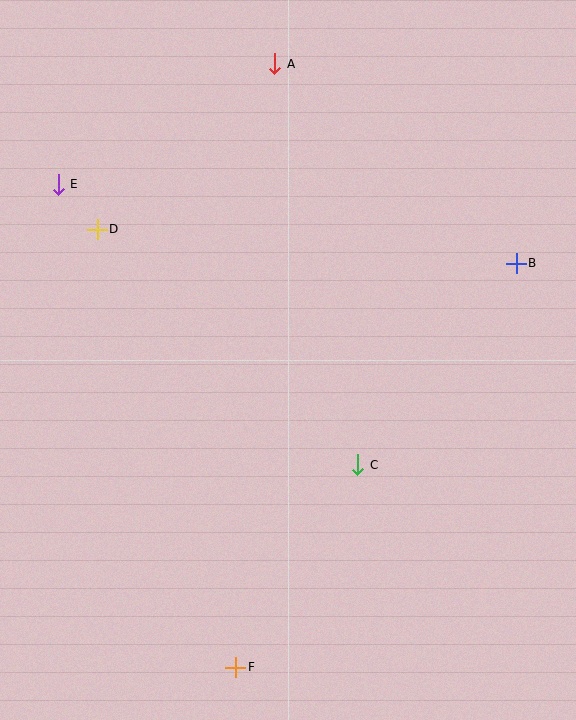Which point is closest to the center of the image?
Point C at (358, 465) is closest to the center.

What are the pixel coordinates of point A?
Point A is at (275, 64).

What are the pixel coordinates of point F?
Point F is at (236, 667).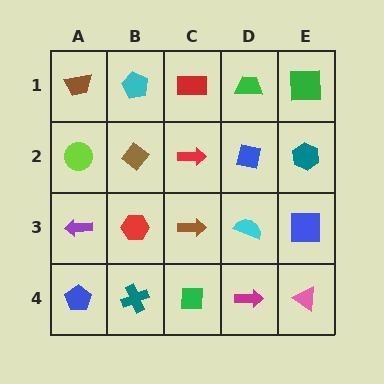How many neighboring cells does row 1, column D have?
3.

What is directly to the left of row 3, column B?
A purple arrow.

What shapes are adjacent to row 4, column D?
A cyan semicircle (row 3, column D), a green square (row 4, column C), a pink triangle (row 4, column E).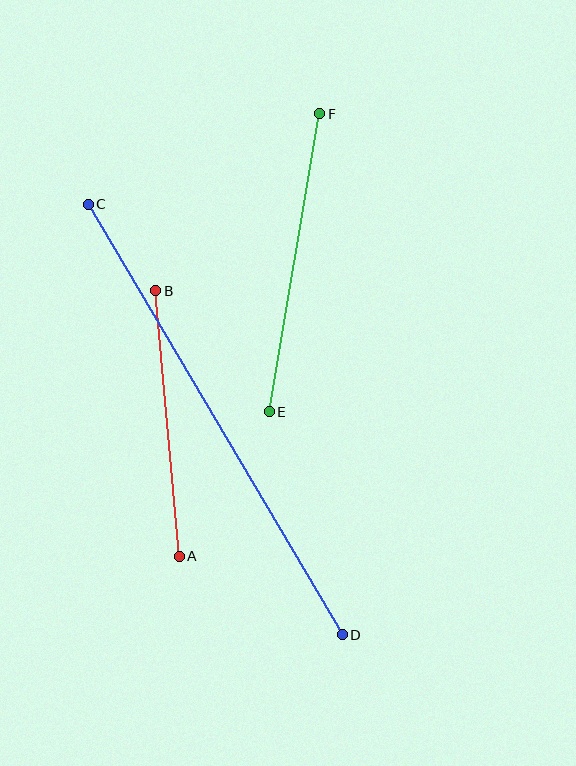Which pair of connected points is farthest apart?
Points C and D are farthest apart.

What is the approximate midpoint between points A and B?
The midpoint is at approximately (167, 424) pixels.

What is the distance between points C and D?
The distance is approximately 500 pixels.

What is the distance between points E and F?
The distance is approximately 302 pixels.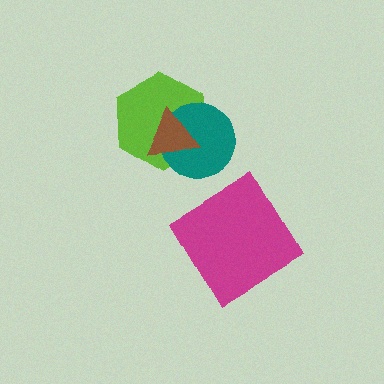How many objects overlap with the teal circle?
2 objects overlap with the teal circle.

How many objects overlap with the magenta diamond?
0 objects overlap with the magenta diamond.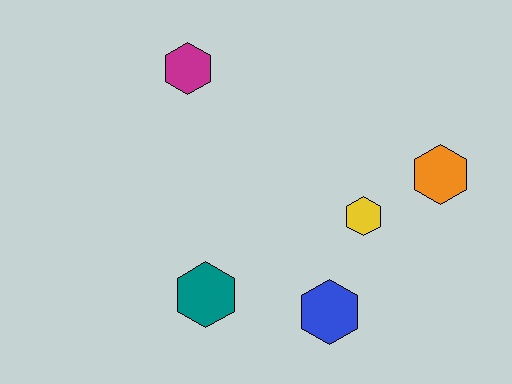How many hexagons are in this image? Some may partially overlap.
There are 5 hexagons.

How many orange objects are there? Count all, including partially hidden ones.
There is 1 orange object.